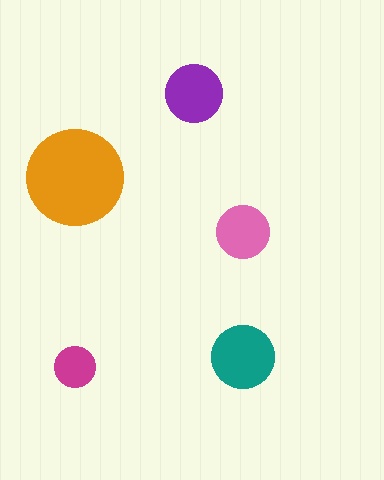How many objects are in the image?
There are 5 objects in the image.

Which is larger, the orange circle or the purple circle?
The orange one.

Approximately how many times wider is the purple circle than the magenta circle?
About 1.5 times wider.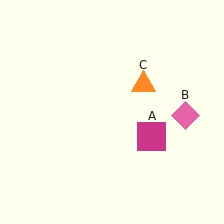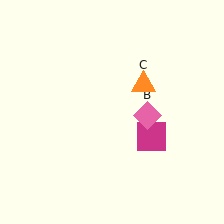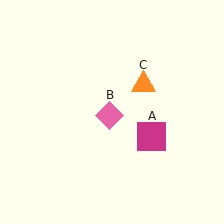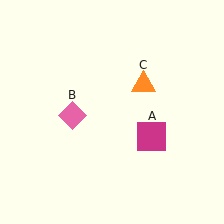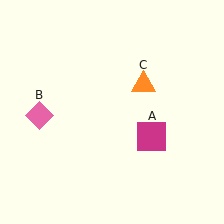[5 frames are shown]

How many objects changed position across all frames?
1 object changed position: pink diamond (object B).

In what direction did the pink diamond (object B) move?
The pink diamond (object B) moved left.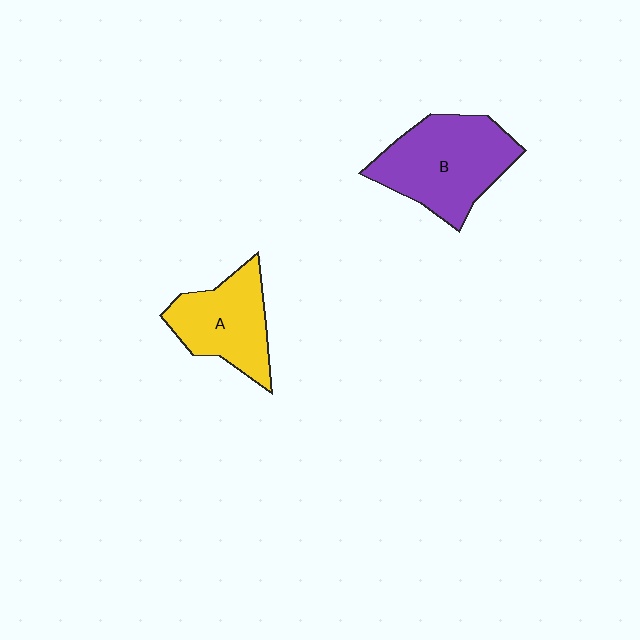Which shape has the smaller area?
Shape A (yellow).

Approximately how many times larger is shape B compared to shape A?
Approximately 1.4 times.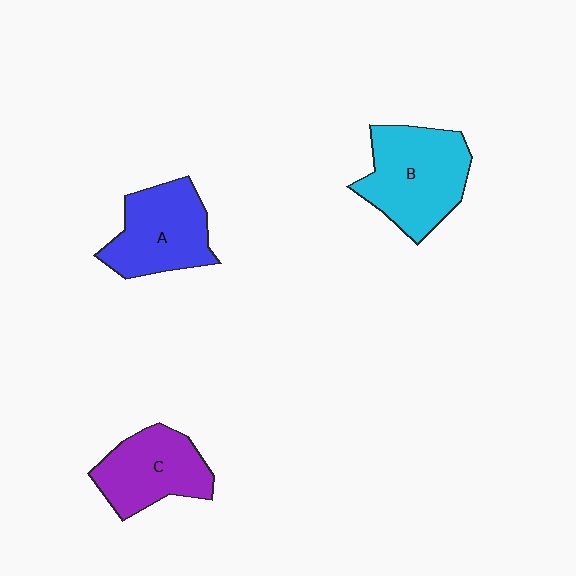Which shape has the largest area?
Shape B (cyan).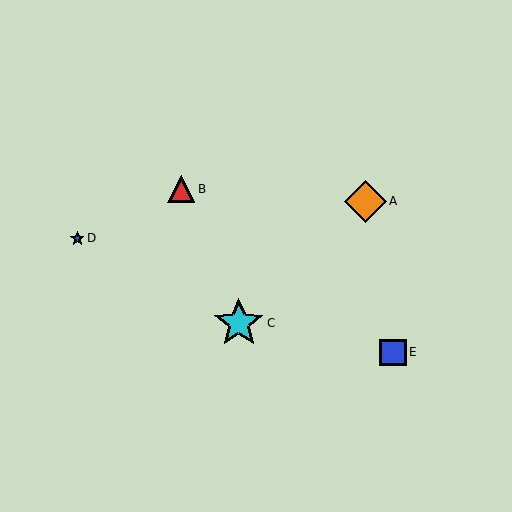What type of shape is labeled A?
Shape A is an orange diamond.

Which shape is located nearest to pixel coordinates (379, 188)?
The orange diamond (labeled A) at (366, 201) is nearest to that location.